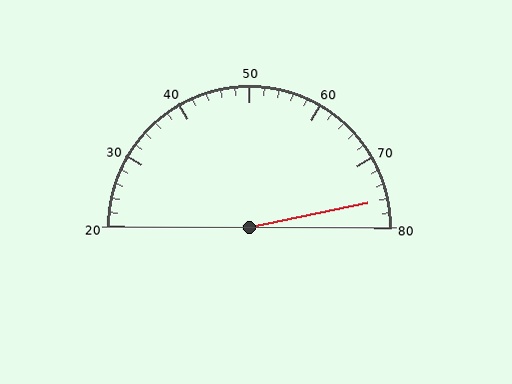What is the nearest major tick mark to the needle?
The nearest major tick mark is 80.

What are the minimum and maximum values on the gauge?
The gauge ranges from 20 to 80.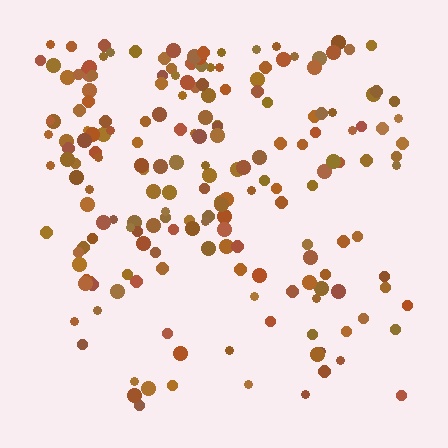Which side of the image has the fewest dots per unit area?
The bottom.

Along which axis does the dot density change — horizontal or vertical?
Vertical.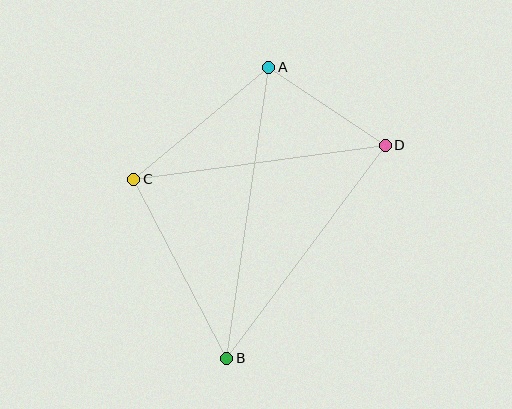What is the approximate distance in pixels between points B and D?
The distance between B and D is approximately 266 pixels.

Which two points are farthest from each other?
Points A and B are farthest from each other.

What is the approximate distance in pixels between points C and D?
The distance between C and D is approximately 254 pixels.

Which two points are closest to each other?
Points A and D are closest to each other.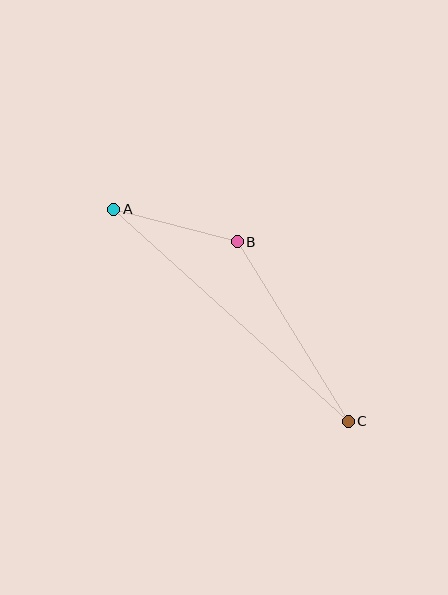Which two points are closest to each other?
Points A and B are closest to each other.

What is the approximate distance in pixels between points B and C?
The distance between B and C is approximately 211 pixels.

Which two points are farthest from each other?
Points A and C are farthest from each other.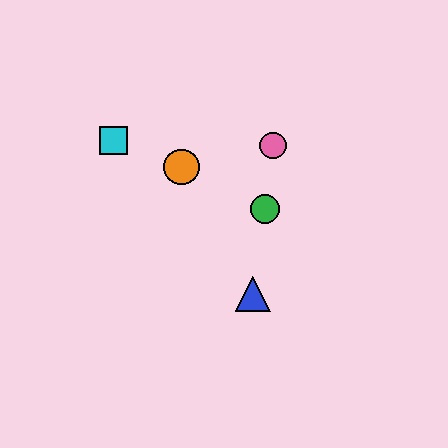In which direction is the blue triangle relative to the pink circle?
The blue triangle is below the pink circle.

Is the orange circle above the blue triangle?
Yes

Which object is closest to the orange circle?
The cyan square is closest to the orange circle.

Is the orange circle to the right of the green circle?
No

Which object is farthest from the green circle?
The cyan square is farthest from the green circle.